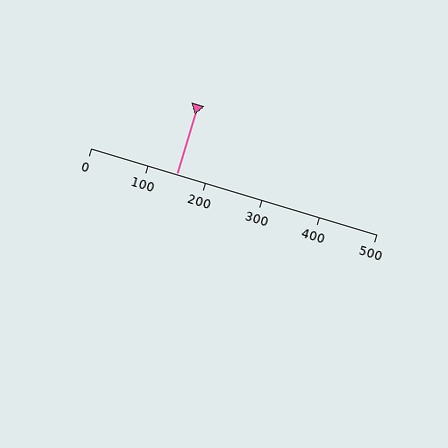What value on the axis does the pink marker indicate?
The marker indicates approximately 150.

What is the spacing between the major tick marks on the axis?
The major ticks are spaced 100 apart.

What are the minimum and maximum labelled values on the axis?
The axis runs from 0 to 500.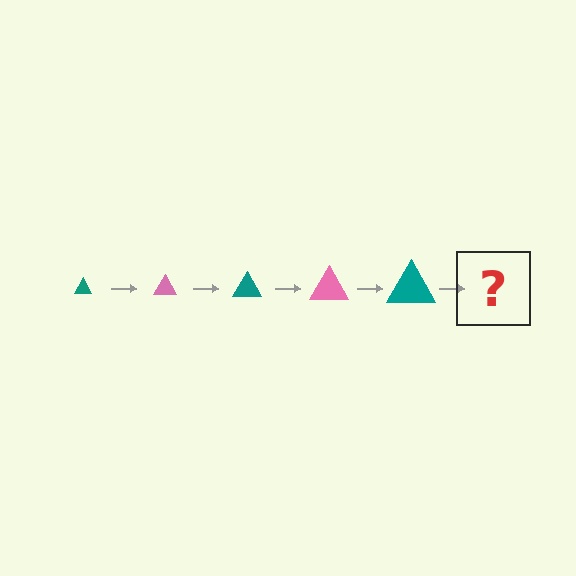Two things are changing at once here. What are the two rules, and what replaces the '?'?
The two rules are that the triangle grows larger each step and the color cycles through teal and pink. The '?' should be a pink triangle, larger than the previous one.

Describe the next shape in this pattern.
It should be a pink triangle, larger than the previous one.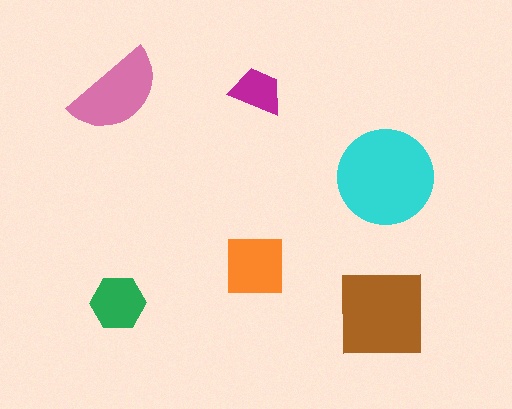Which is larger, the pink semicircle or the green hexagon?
The pink semicircle.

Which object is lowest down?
The brown square is bottommost.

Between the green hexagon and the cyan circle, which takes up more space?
The cyan circle.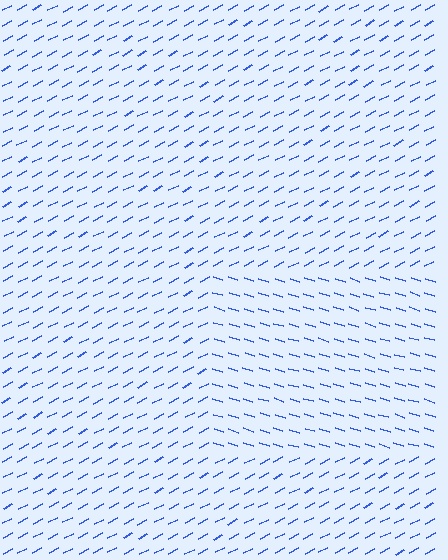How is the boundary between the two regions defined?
The boundary is defined purely by a change in line orientation (approximately 45 degrees difference). All lines are the same color and thickness.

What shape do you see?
I see a rectangle.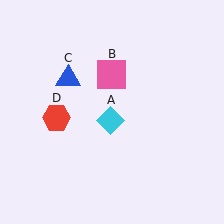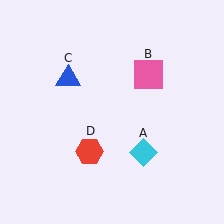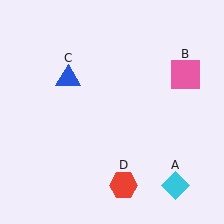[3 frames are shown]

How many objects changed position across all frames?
3 objects changed position: cyan diamond (object A), pink square (object B), red hexagon (object D).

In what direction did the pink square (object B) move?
The pink square (object B) moved right.